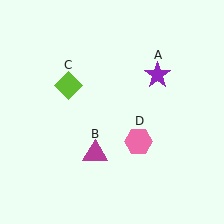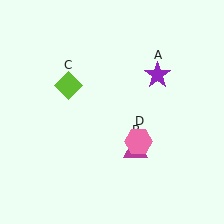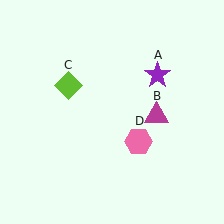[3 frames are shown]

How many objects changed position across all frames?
1 object changed position: magenta triangle (object B).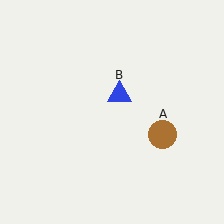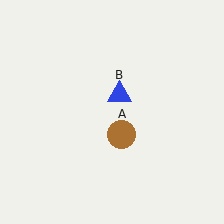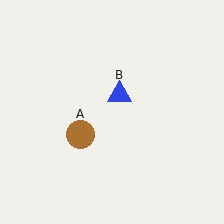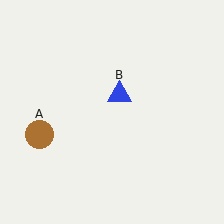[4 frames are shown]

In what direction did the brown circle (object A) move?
The brown circle (object A) moved left.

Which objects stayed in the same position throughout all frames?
Blue triangle (object B) remained stationary.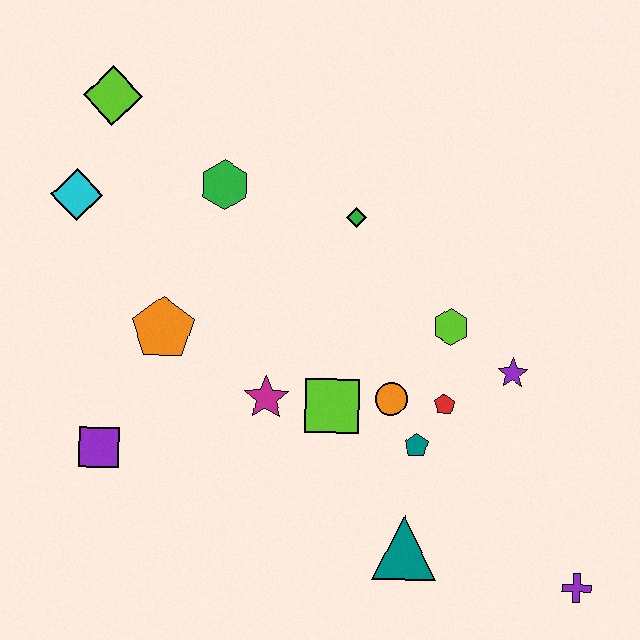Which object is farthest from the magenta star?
The purple cross is farthest from the magenta star.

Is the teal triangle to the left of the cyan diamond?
No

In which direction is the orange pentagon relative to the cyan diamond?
The orange pentagon is below the cyan diamond.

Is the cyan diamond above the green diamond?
Yes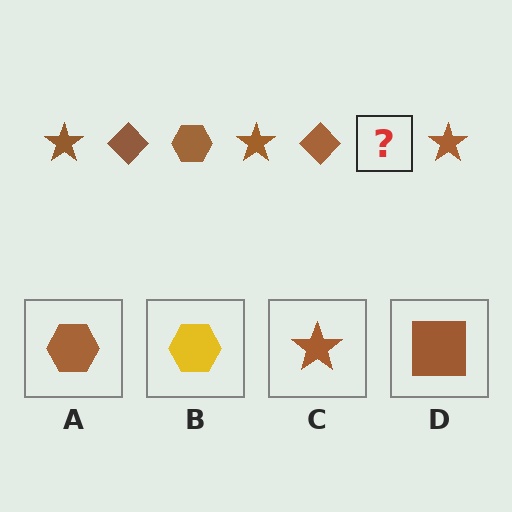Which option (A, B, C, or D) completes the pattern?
A.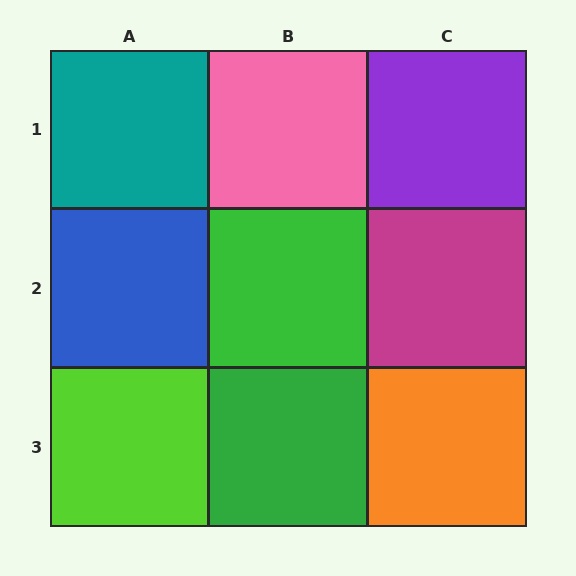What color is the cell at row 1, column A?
Teal.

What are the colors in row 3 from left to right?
Lime, green, orange.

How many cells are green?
2 cells are green.